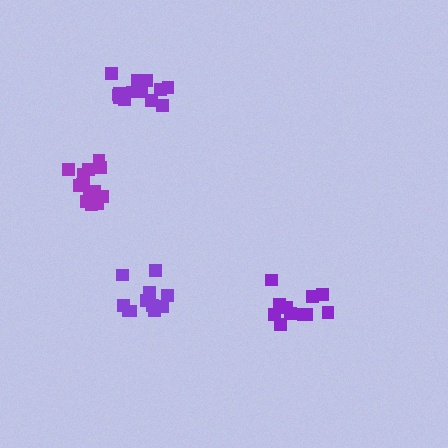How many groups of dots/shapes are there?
There are 4 groups.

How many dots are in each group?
Group 1: 11 dots, Group 2: 15 dots, Group 3: 15 dots, Group 4: 11 dots (52 total).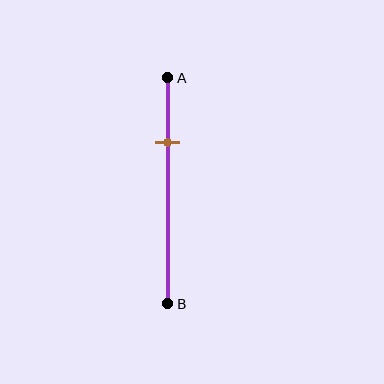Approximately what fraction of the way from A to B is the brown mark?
The brown mark is approximately 30% of the way from A to B.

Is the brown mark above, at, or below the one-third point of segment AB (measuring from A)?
The brown mark is above the one-third point of segment AB.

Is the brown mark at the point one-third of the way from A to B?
No, the mark is at about 30% from A, not at the 33% one-third point.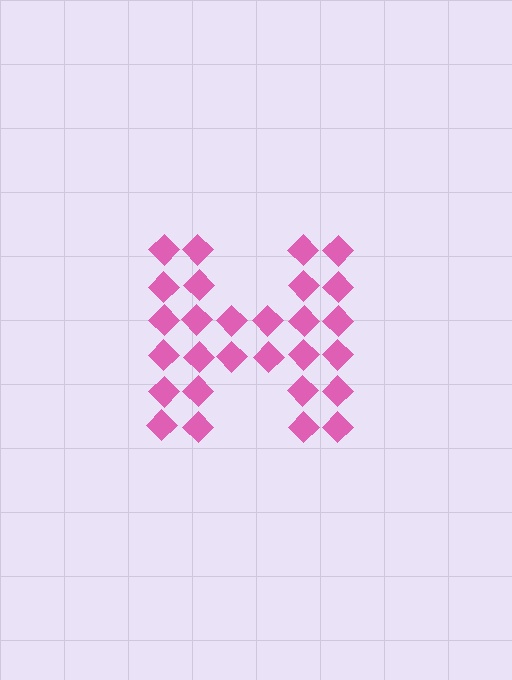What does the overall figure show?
The overall figure shows the letter H.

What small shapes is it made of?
It is made of small diamonds.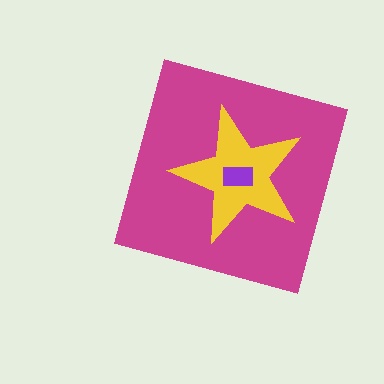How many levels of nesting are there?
3.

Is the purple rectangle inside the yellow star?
Yes.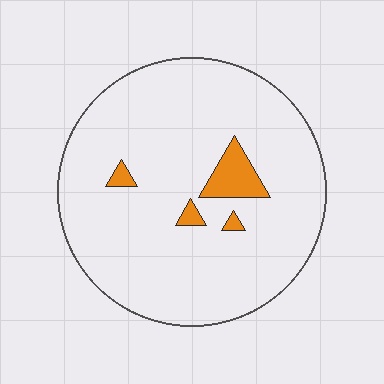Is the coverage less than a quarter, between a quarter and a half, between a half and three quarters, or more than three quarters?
Less than a quarter.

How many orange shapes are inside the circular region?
4.